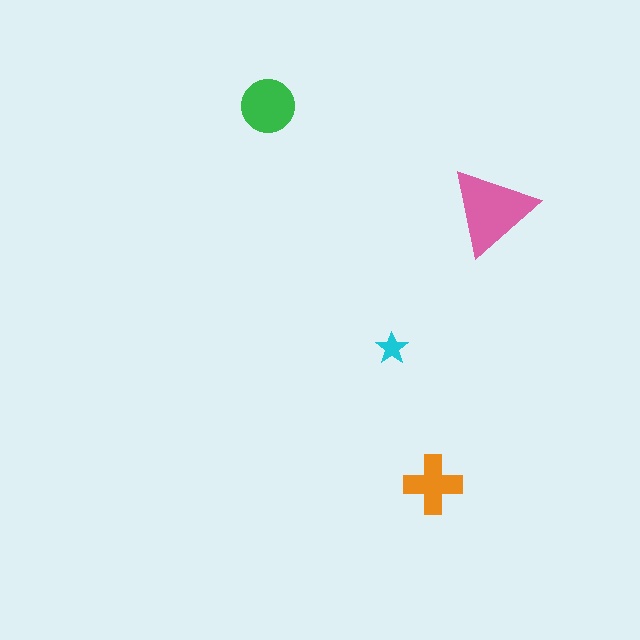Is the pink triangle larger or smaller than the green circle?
Larger.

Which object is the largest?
The pink triangle.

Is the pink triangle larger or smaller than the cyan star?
Larger.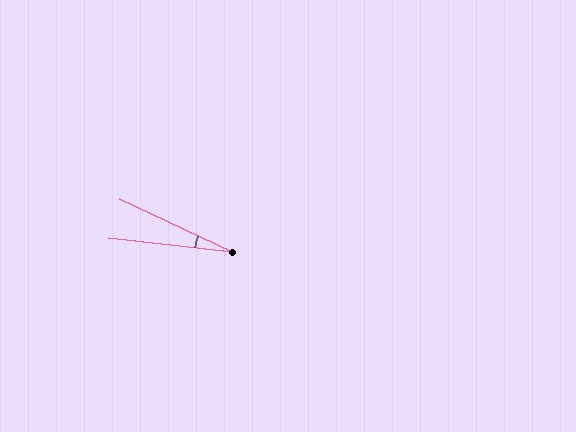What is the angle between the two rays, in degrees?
Approximately 19 degrees.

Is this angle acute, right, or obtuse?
It is acute.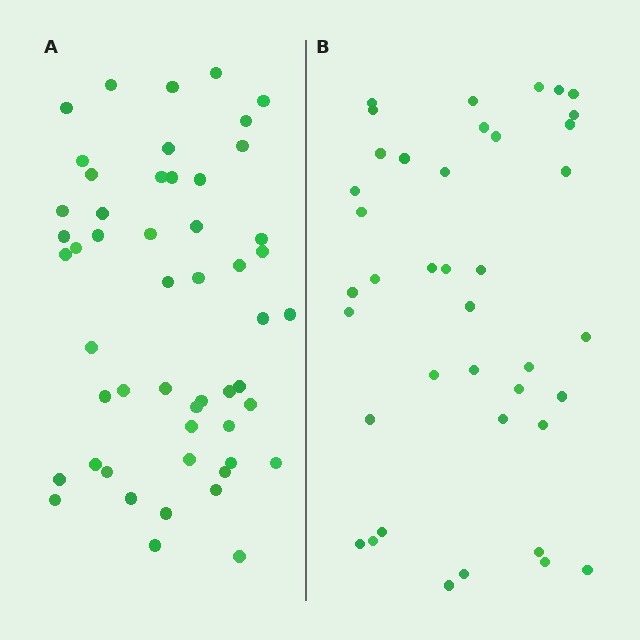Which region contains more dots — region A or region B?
Region A (the left region) has more dots.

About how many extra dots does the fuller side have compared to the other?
Region A has roughly 12 or so more dots than region B.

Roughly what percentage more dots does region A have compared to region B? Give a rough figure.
About 30% more.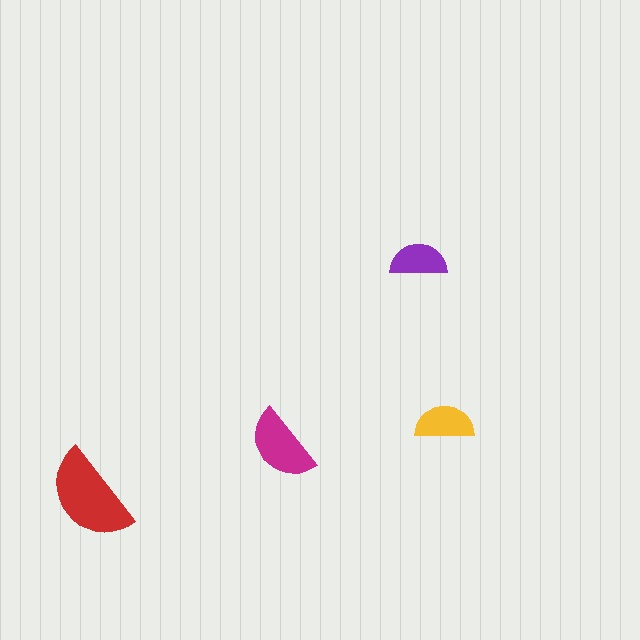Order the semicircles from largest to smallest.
the red one, the magenta one, the yellow one, the purple one.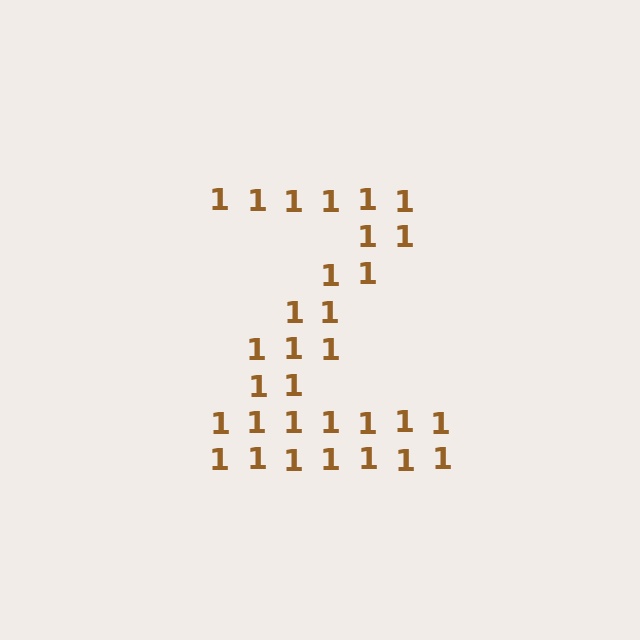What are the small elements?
The small elements are digit 1's.